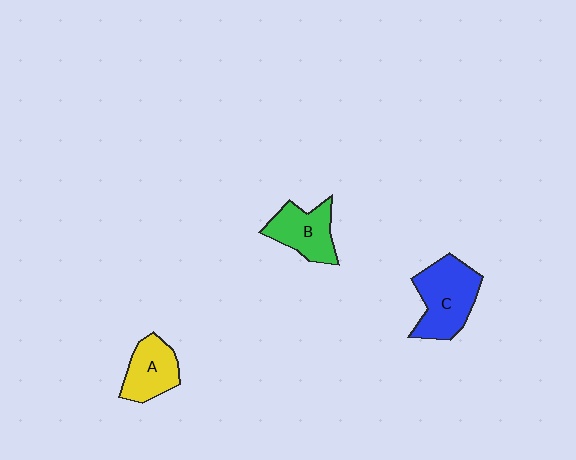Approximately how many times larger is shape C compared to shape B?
Approximately 1.3 times.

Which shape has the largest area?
Shape C (blue).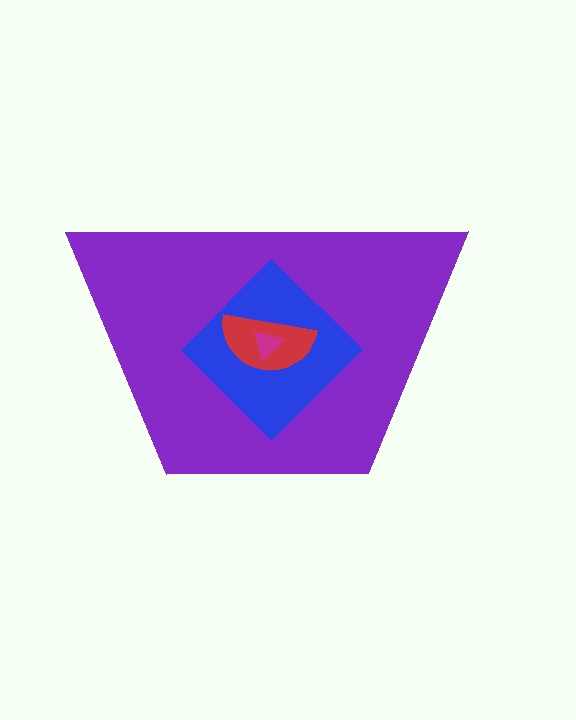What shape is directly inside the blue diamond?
The red semicircle.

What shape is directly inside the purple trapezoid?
The blue diamond.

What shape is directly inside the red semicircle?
The magenta triangle.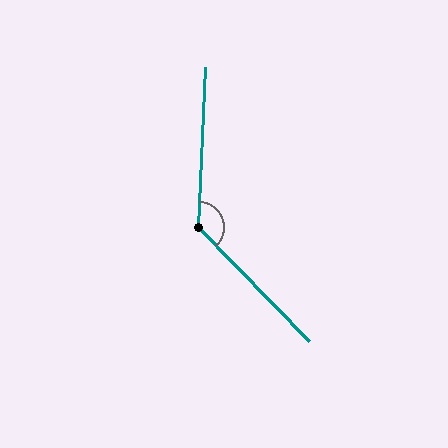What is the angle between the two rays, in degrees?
Approximately 134 degrees.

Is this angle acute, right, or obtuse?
It is obtuse.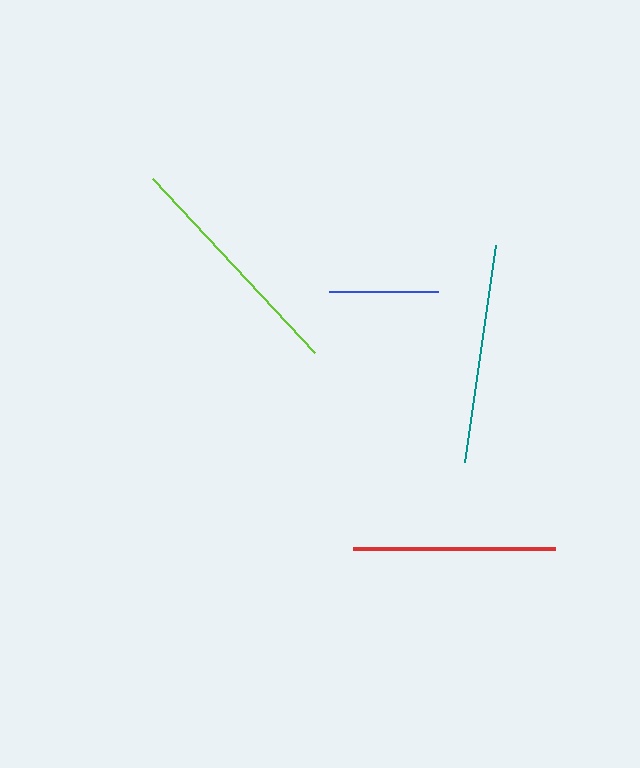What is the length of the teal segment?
The teal segment is approximately 219 pixels long.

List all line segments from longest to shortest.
From longest to shortest: lime, teal, red, blue.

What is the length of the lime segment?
The lime segment is approximately 238 pixels long.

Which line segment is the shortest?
The blue line is the shortest at approximately 108 pixels.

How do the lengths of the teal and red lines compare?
The teal and red lines are approximately the same length.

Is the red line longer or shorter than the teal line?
The teal line is longer than the red line.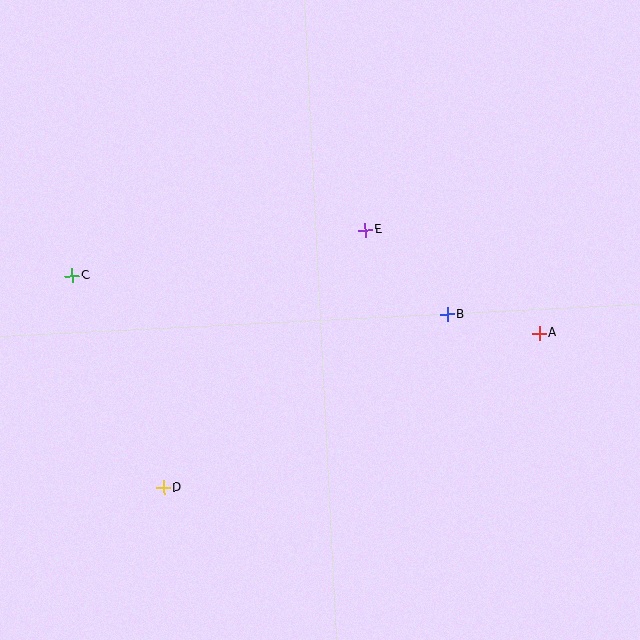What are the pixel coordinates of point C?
Point C is at (72, 276).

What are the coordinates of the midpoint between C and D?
The midpoint between C and D is at (118, 382).